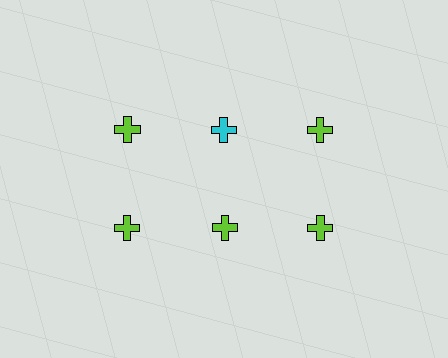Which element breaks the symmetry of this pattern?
The cyan cross in the top row, second from left column breaks the symmetry. All other shapes are lime crosses.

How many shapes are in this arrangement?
There are 6 shapes arranged in a grid pattern.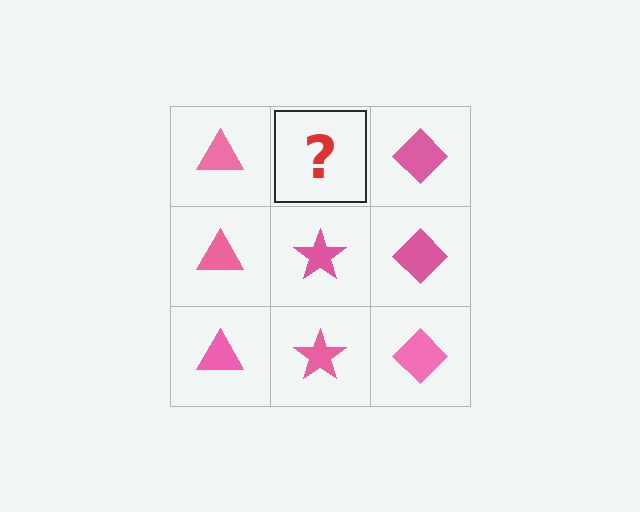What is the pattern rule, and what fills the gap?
The rule is that each column has a consistent shape. The gap should be filled with a pink star.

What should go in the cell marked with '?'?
The missing cell should contain a pink star.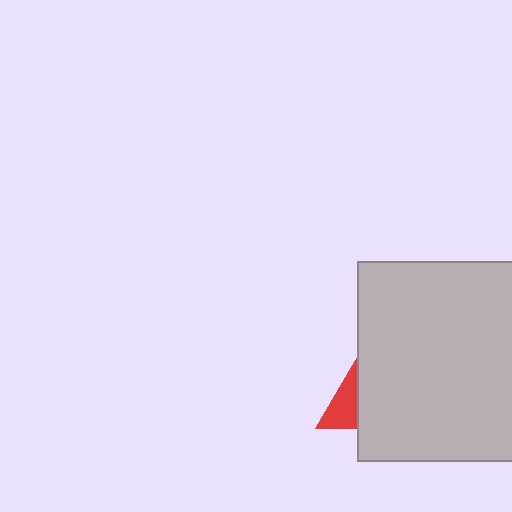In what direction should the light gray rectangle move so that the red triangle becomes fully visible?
The light gray rectangle should move right. That is the shortest direction to clear the overlap and leave the red triangle fully visible.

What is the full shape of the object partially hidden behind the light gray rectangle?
The partially hidden object is a red triangle.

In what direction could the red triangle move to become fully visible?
The red triangle could move left. That would shift it out from behind the light gray rectangle entirely.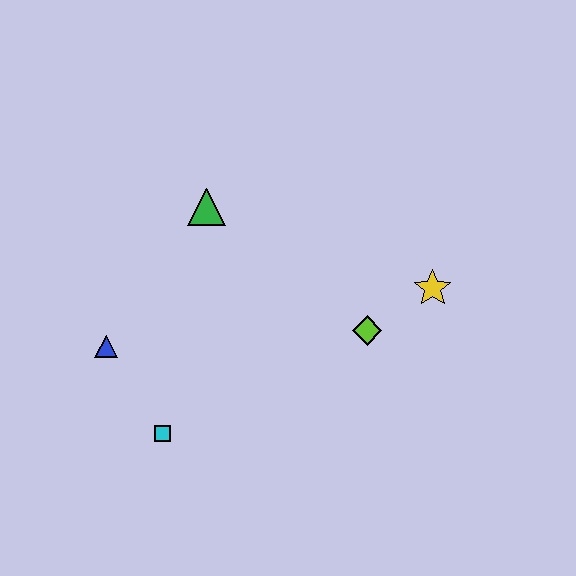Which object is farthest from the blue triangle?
The yellow star is farthest from the blue triangle.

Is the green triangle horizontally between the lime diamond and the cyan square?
Yes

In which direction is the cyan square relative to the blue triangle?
The cyan square is below the blue triangle.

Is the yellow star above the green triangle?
No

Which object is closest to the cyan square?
The blue triangle is closest to the cyan square.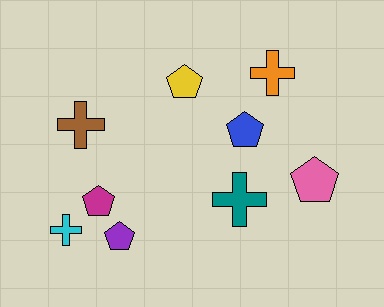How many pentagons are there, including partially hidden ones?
There are 5 pentagons.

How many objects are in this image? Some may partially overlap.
There are 9 objects.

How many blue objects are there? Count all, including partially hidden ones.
There is 1 blue object.